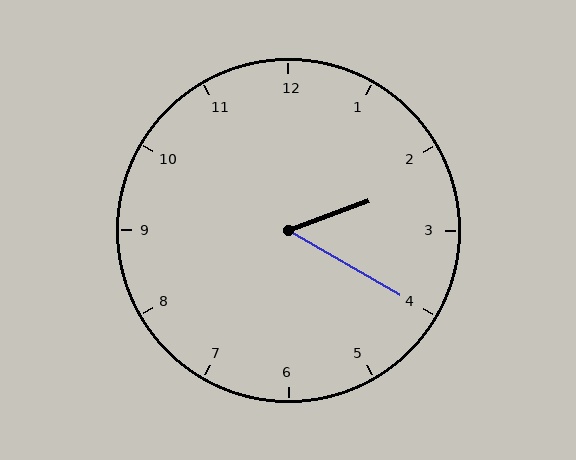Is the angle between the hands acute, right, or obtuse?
It is acute.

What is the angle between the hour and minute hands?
Approximately 50 degrees.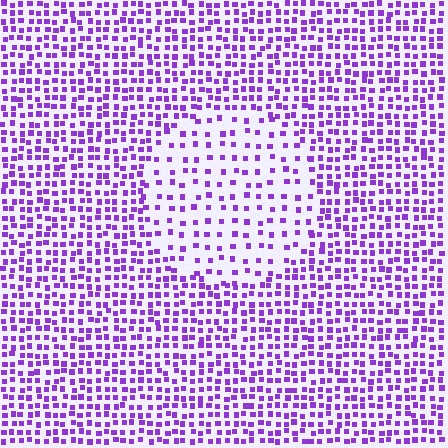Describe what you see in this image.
The image contains small purple elements arranged at two different densities. A circle-shaped region is visible where the elements are less densely packed than the surrounding area.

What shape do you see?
I see a circle.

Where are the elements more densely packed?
The elements are more densely packed outside the circle boundary.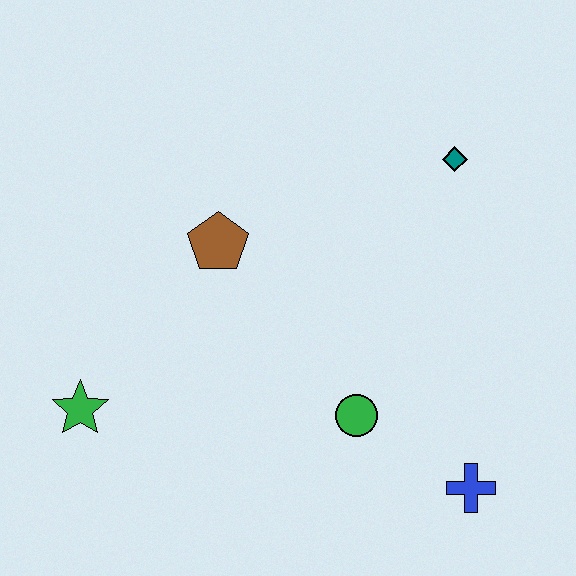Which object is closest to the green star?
The brown pentagon is closest to the green star.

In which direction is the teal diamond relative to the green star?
The teal diamond is to the right of the green star.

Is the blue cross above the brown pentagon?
No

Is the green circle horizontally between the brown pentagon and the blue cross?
Yes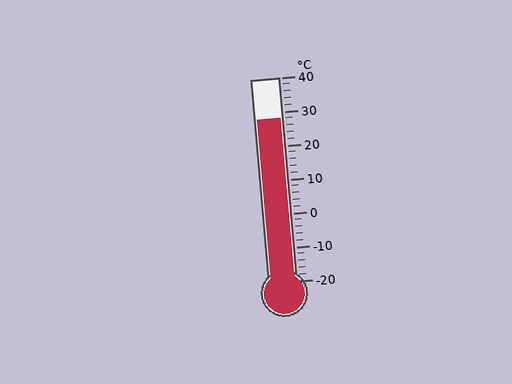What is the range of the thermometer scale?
The thermometer scale ranges from -20°C to 40°C.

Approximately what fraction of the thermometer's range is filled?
The thermometer is filled to approximately 80% of its range.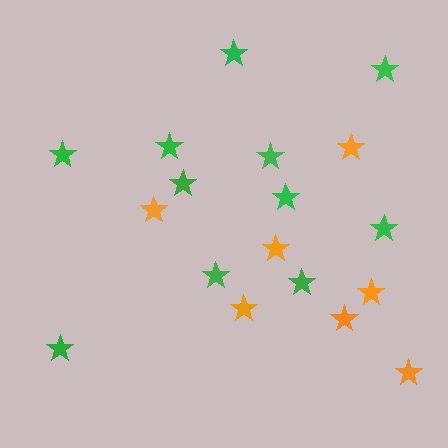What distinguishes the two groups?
There are 2 groups: one group of orange stars (7) and one group of green stars (11).